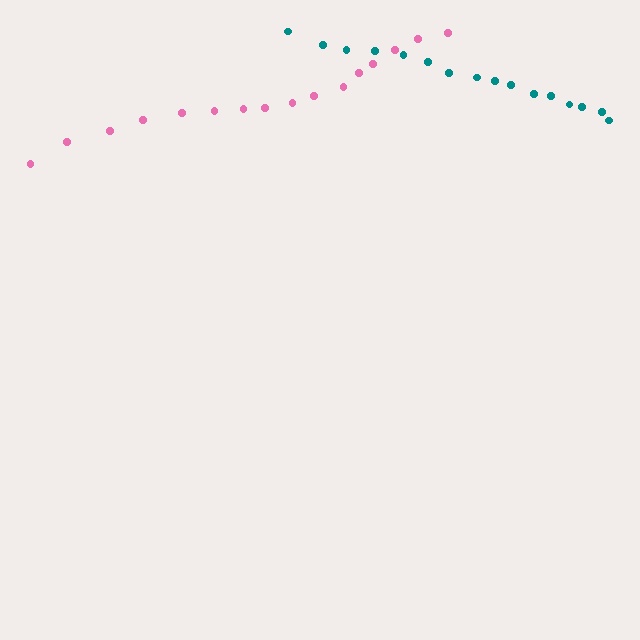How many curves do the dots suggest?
There are 2 distinct paths.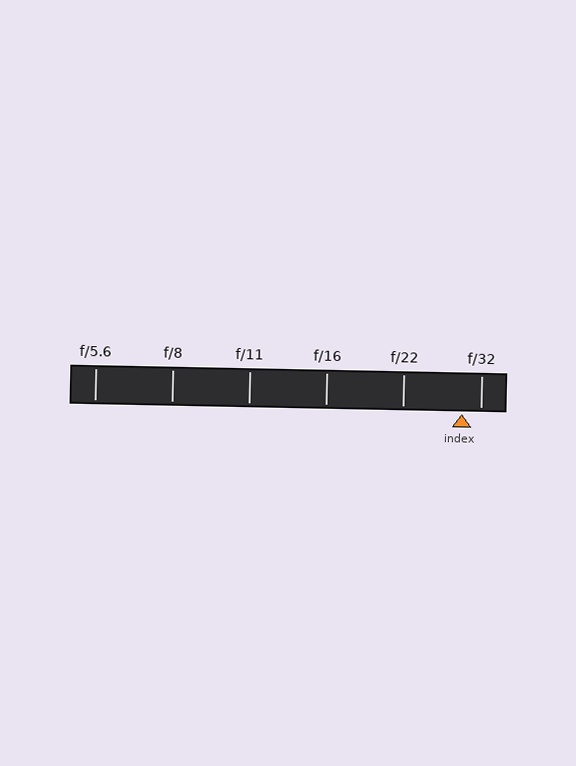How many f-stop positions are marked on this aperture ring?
There are 6 f-stop positions marked.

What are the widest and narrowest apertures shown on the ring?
The widest aperture shown is f/5.6 and the narrowest is f/32.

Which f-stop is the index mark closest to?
The index mark is closest to f/32.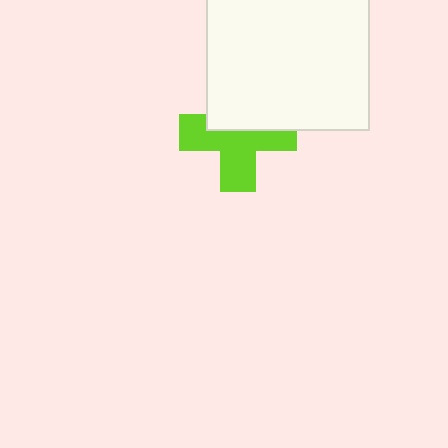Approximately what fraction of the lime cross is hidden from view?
Roughly 42% of the lime cross is hidden behind the white square.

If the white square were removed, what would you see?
You would see the complete lime cross.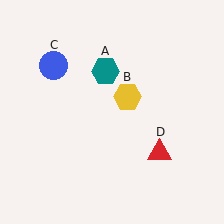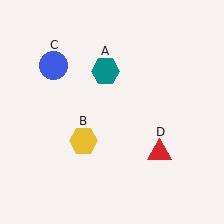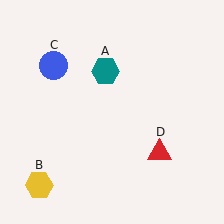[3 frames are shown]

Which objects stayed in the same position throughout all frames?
Teal hexagon (object A) and blue circle (object C) and red triangle (object D) remained stationary.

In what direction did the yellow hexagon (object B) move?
The yellow hexagon (object B) moved down and to the left.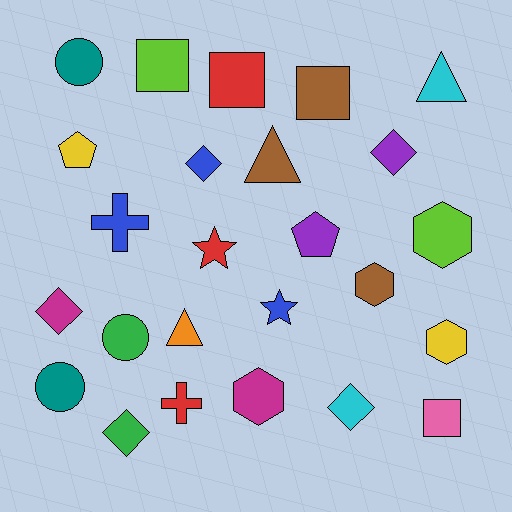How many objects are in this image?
There are 25 objects.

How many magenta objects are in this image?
There are 2 magenta objects.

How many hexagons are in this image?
There are 4 hexagons.